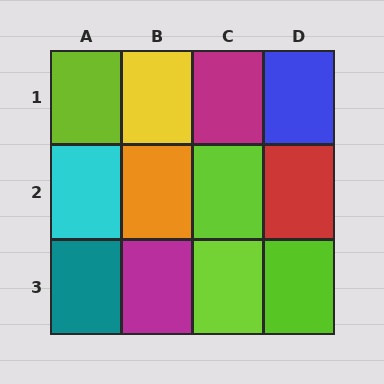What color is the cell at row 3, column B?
Magenta.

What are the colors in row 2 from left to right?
Cyan, orange, lime, red.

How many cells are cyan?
1 cell is cyan.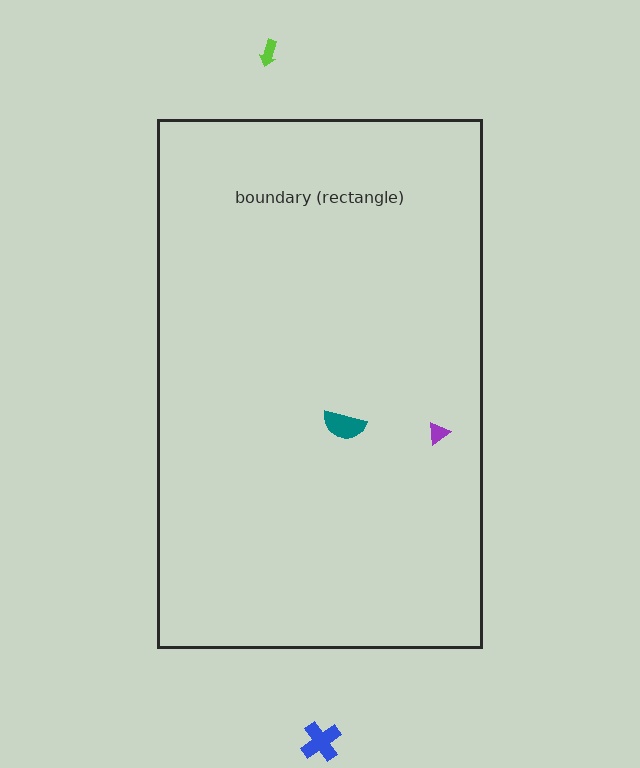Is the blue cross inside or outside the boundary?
Outside.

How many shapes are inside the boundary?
2 inside, 2 outside.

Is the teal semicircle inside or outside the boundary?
Inside.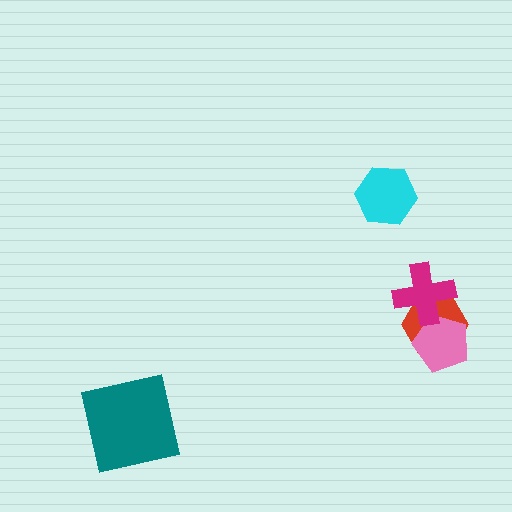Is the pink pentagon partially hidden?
Yes, it is partially covered by another shape.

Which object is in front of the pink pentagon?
The magenta cross is in front of the pink pentagon.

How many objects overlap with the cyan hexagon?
0 objects overlap with the cyan hexagon.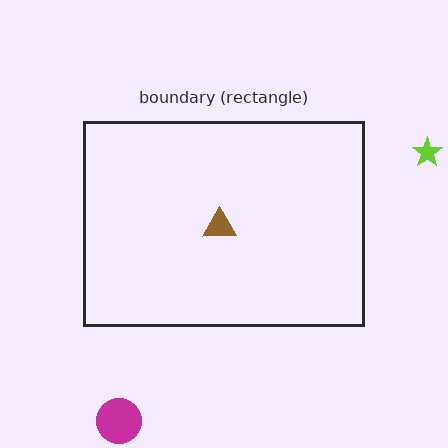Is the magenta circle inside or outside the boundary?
Outside.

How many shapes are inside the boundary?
1 inside, 2 outside.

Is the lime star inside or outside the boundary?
Outside.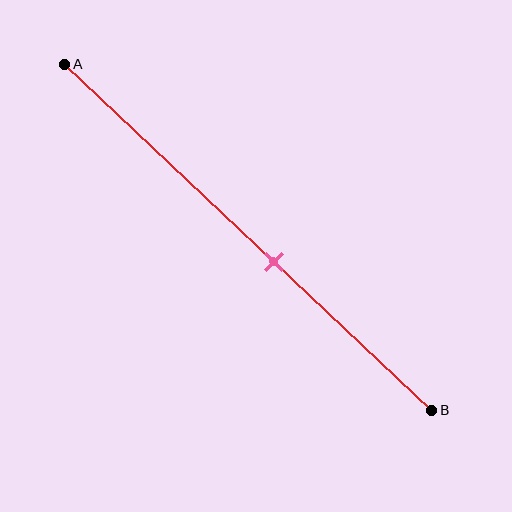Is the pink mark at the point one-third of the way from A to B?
No, the mark is at about 55% from A, not at the 33% one-third point.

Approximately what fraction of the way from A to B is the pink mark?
The pink mark is approximately 55% of the way from A to B.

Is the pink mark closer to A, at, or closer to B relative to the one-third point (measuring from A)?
The pink mark is closer to point B than the one-third point of segment AB.